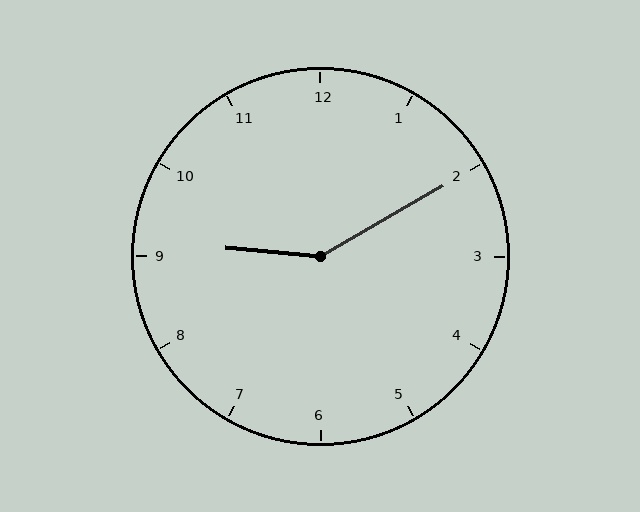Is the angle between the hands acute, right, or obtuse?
It is obtuse.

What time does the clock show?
9:10.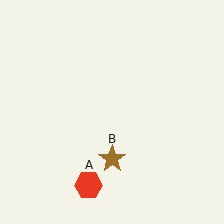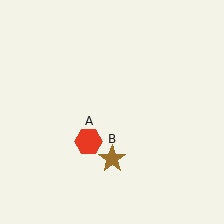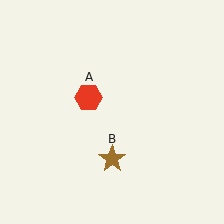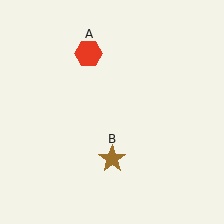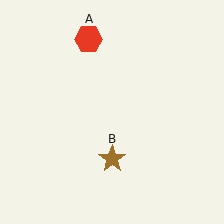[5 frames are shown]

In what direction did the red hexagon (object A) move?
The red hexagon (object A) moved up.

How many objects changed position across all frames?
1 object changed position: red hexagon (object A).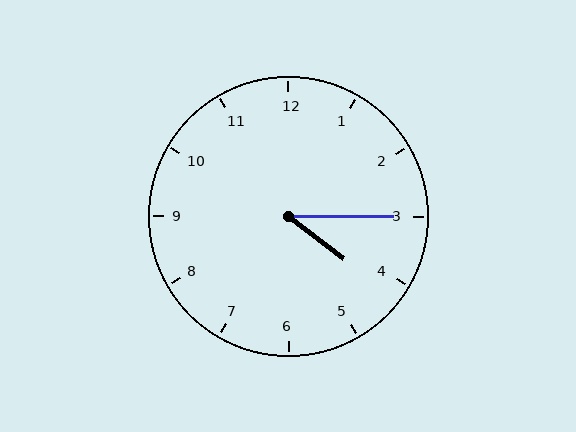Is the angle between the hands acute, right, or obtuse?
It is acute.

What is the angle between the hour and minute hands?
Approximately 38 degrees.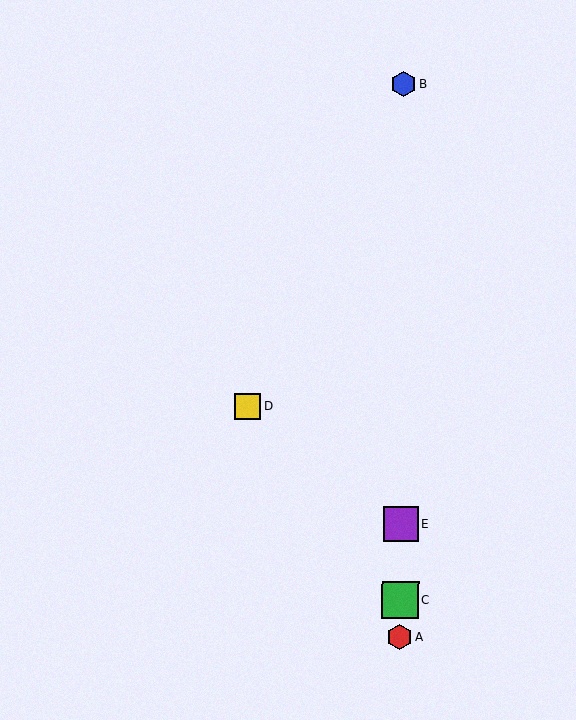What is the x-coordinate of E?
Object E is at x≈401.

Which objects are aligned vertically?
Objects A, B, C, E are aligned vertically.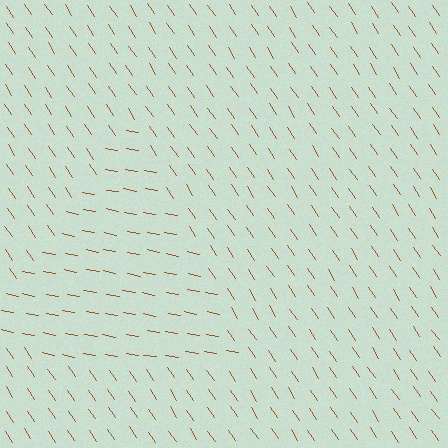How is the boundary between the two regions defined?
The boundary is defined purely by a change in line orientation (approximately 45 degrees difference). All lines are the same color and thickness.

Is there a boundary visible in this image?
Yes, there is a texture boundary formed by a change in line orientation.